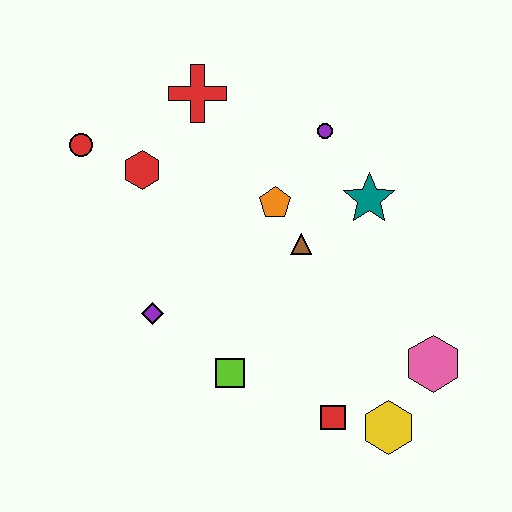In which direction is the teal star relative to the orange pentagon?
The teal star is to the right of the orange pentagon.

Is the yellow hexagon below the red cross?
Yes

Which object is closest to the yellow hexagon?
The red square is closest to the yellow hexagon.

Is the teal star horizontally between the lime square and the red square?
No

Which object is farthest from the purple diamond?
The pink hexagon is farthest from the purple diamond.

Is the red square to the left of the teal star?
Yes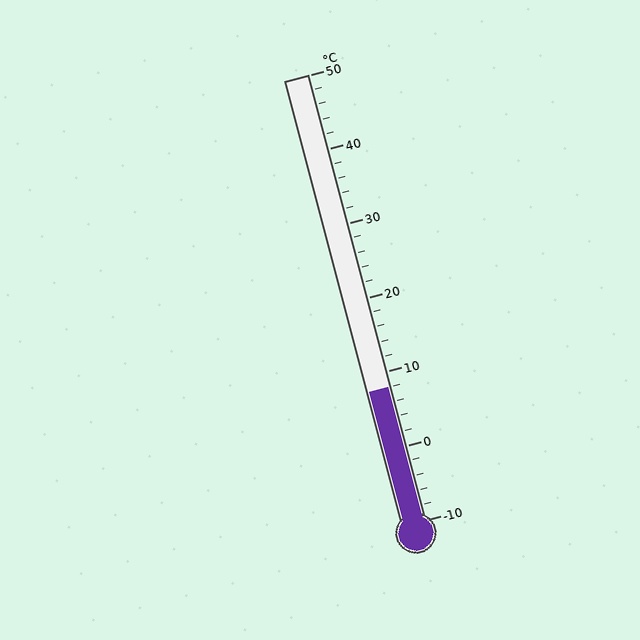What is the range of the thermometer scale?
The thermometer scale ranges from -10°C to 50°C.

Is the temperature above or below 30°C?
The temperature is below 30°C.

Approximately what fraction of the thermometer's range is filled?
The thermometer is filled to approximately 30% of its range.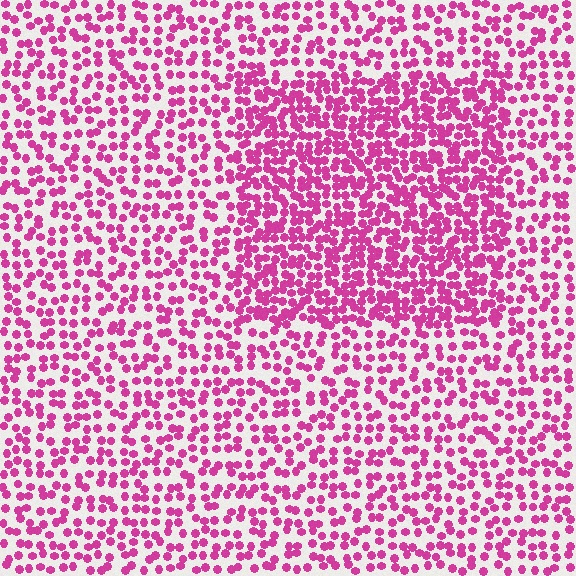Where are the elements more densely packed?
The elements are more densely packed inside the rectangle boundary.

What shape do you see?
I see a rectangle.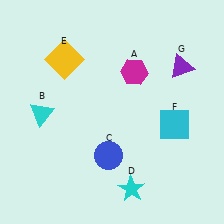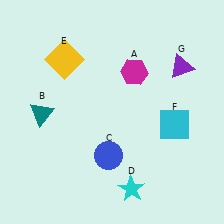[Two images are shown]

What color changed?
The triangle (B) changed from cyan in Image 1 to teal in Image 2.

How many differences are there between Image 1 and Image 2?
There is 1 difference between the two images.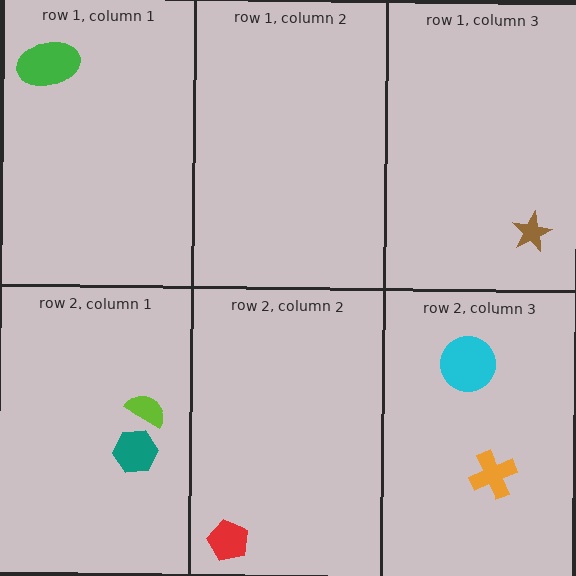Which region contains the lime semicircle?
The row 2, column 1 region.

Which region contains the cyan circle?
The row 2, column 3 region.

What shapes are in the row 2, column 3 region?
The orange cross, the cyan circle.